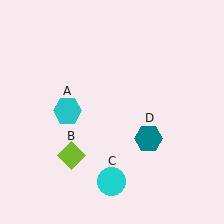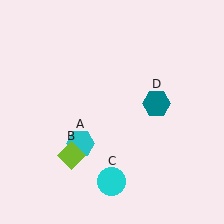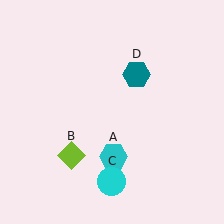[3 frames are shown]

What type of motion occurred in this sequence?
The cyan hexagon (object A), teal hexagon (object D) rotated counterclockwise around the center of the scene.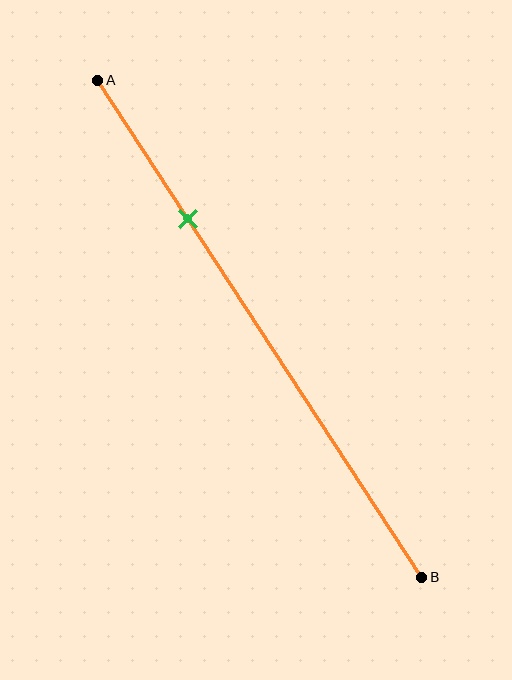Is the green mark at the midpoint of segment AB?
No, the mark is at about 30% from A, not at the 50% midpoint.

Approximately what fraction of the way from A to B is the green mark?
The green mark is approximately 30% of the way from A to B.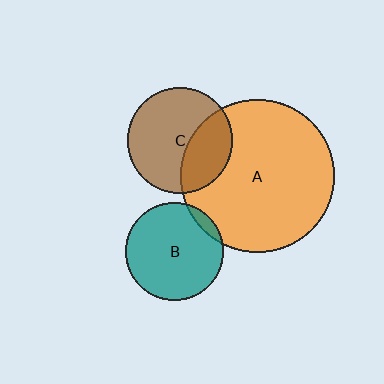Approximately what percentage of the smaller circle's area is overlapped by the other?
Approximately 5%.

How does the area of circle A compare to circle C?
Approximately 2.1 times.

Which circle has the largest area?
Circle A (orange).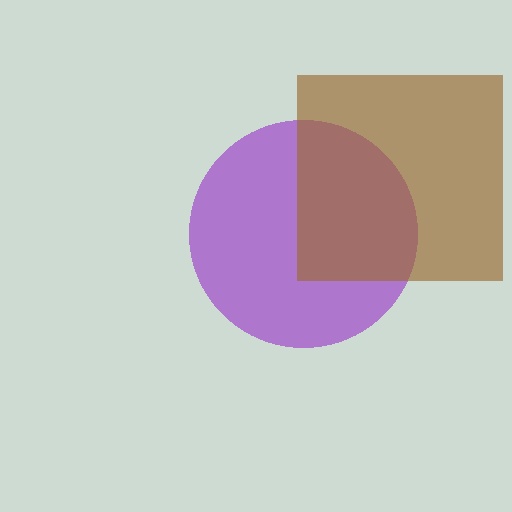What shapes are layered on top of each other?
The layered shapes are: a purple circle, a brown square.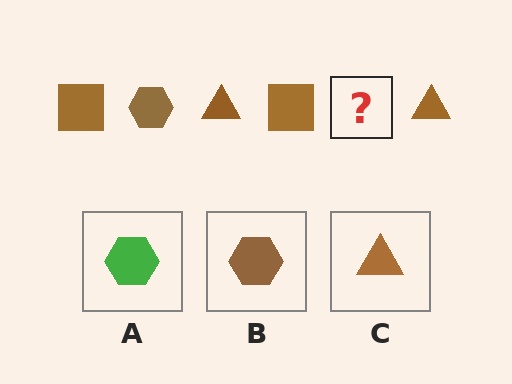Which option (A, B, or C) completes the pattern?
B.